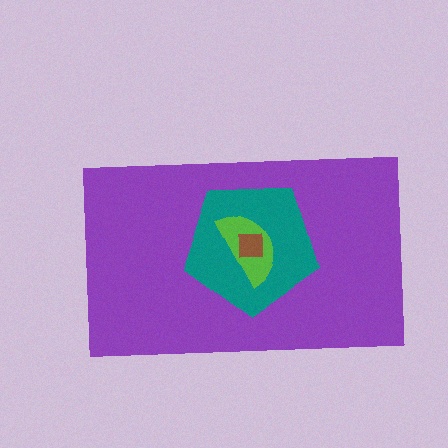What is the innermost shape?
The brown square.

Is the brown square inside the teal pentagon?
Yes.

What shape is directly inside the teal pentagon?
The lime semicircle.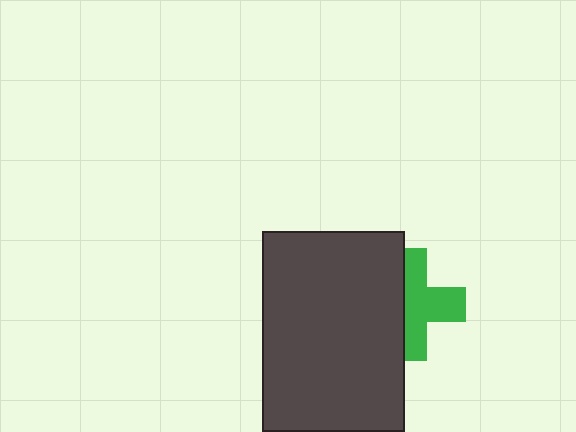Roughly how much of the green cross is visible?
About half of it is visible (roughly 58%).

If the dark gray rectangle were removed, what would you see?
You would see the complete green cross.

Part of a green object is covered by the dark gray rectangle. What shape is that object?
It is a cross.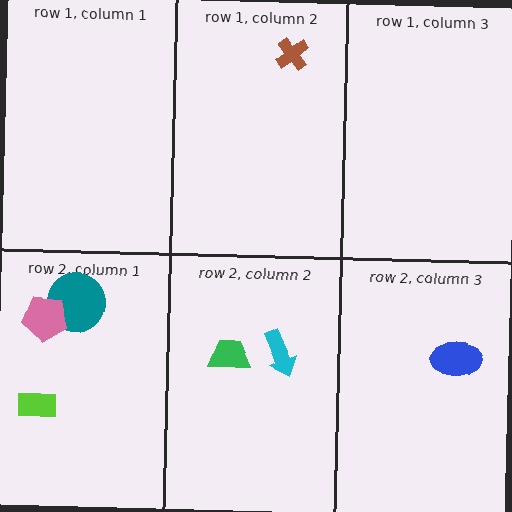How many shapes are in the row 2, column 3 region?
1.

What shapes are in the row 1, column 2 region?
The brown cross.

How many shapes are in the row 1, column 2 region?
1.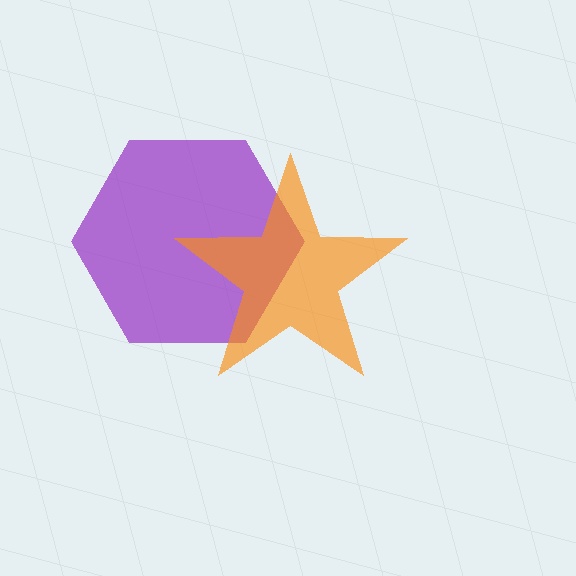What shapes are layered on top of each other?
The layered shapes are: a purple hexagon, an orange star.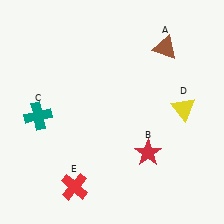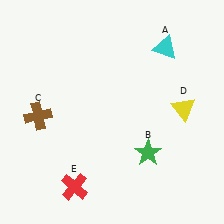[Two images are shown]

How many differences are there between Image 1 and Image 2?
There are 3 differences between the two images.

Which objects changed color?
A changed from brown to cyan. B changed from red to green. C changed from teal to brown.